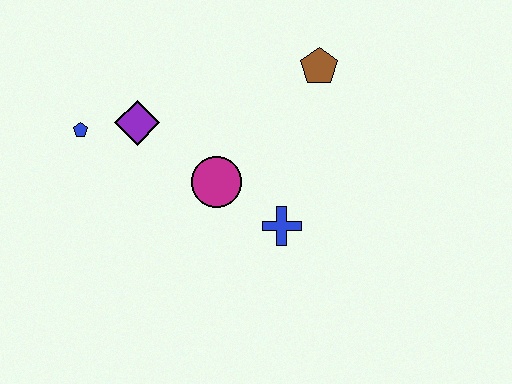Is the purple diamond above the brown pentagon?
No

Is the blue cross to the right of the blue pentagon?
Yes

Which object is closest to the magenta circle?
The blue cross is closest to the magenta circle.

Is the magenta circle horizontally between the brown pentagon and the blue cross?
No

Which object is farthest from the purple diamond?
The brown pentagon is farthest from the purple diamond.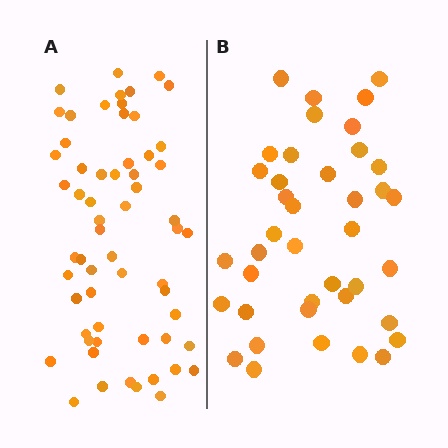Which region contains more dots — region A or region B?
Region A (the left region) has more dots.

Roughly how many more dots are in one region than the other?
Region A has approximately 20 more dots than region B.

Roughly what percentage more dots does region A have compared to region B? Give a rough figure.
About 50% more.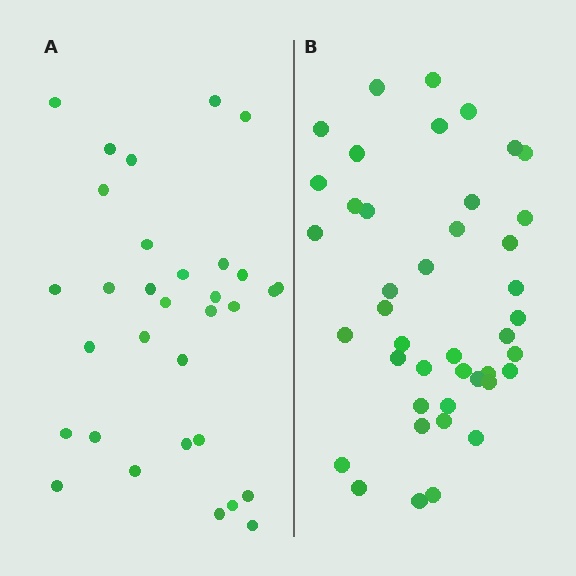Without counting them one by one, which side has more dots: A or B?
Region B (the right region) has more dots.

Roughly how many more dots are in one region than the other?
Region B has roughly 10 or so more dots than region A.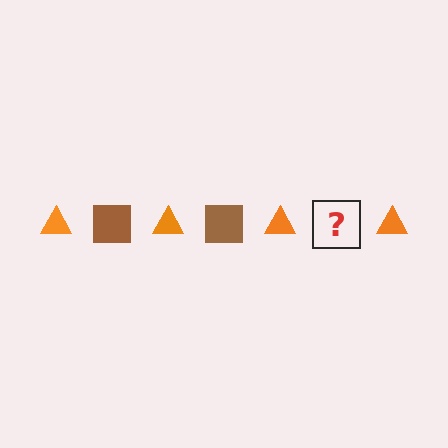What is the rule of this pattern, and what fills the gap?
The rule is that the pattern alternates between orange triangle and brown square. The gap should be filled with a brown square.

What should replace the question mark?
The question mark should be replaced with a brown square.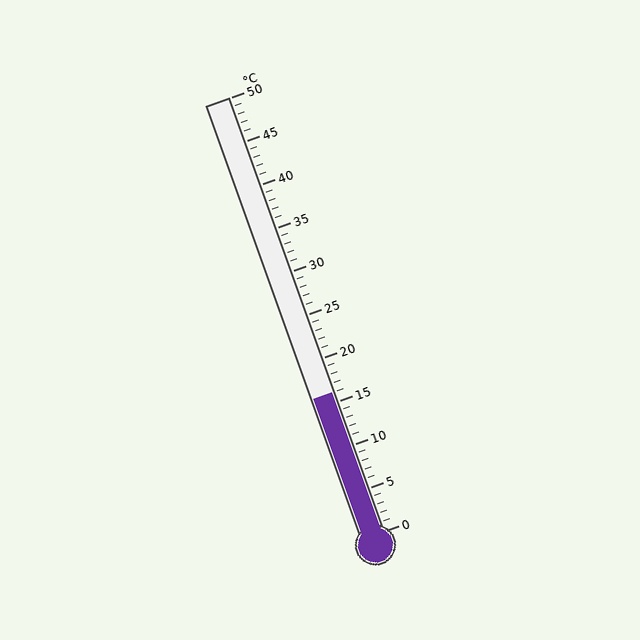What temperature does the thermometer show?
The thermometer shows approximately 16°C.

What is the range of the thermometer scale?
The thermometer scale ranges from 0°C to 50°C.